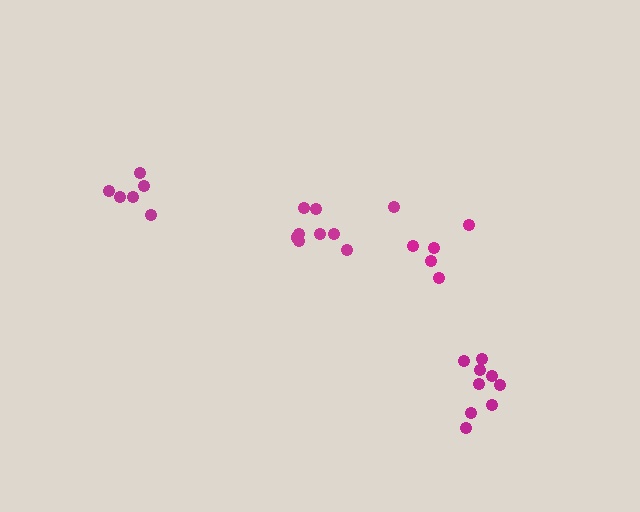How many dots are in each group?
Group 1: 6 dots, Group 2: 5 dots, Group 3: 9 dots, Group 4: 9 dots (29 total).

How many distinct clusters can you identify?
There are 4 distinct clusters.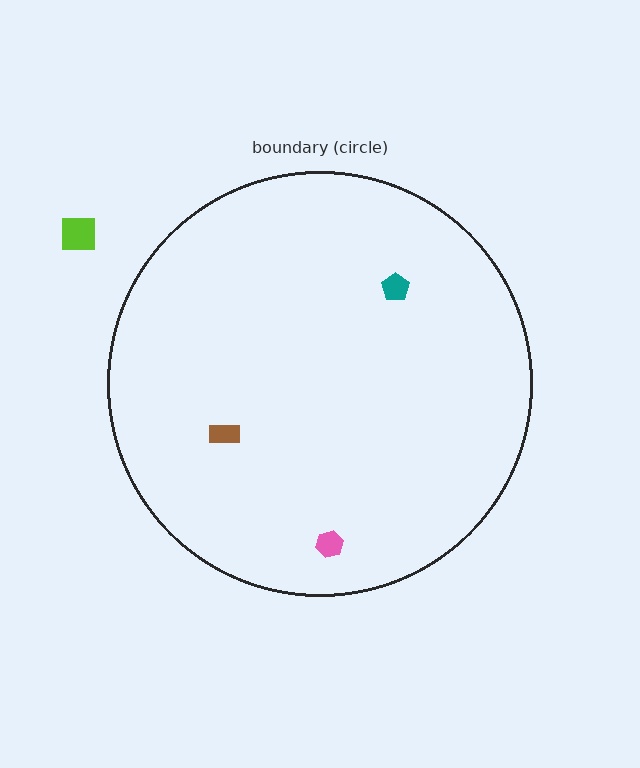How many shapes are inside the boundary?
3 inside, 1 outside.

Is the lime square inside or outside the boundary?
Outside.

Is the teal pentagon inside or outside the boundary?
Inside.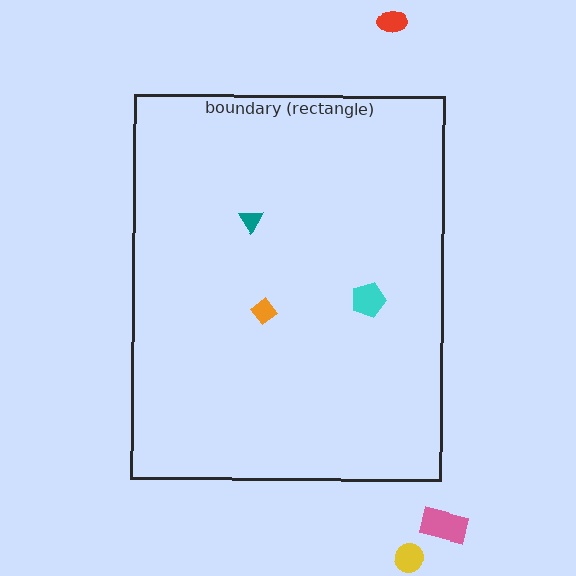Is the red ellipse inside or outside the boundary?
Outside.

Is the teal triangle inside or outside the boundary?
Inside.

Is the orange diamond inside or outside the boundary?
Inside.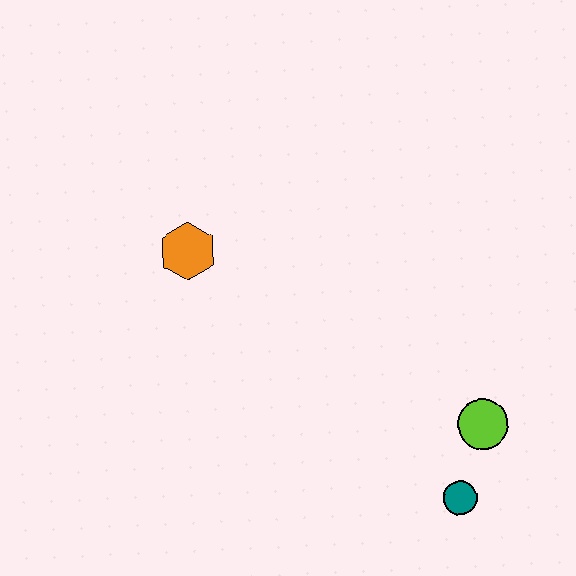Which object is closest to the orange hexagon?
The lime circle is closest to the orange hexagon.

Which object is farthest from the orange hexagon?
The teal circle is farthest from the orange hexagon.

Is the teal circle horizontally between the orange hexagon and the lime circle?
Yes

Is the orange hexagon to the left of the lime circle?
Yes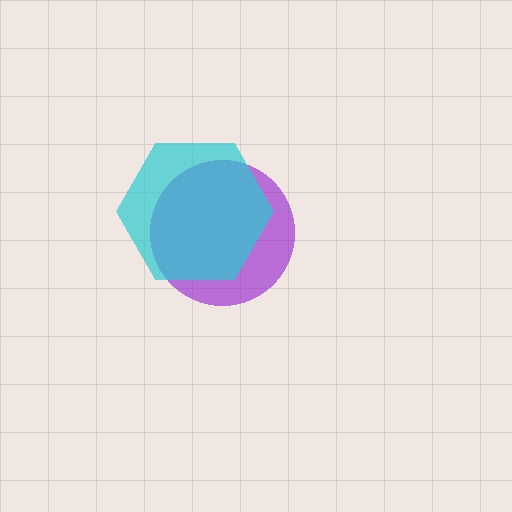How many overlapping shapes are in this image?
There are 2 overlapping shapes in the image.